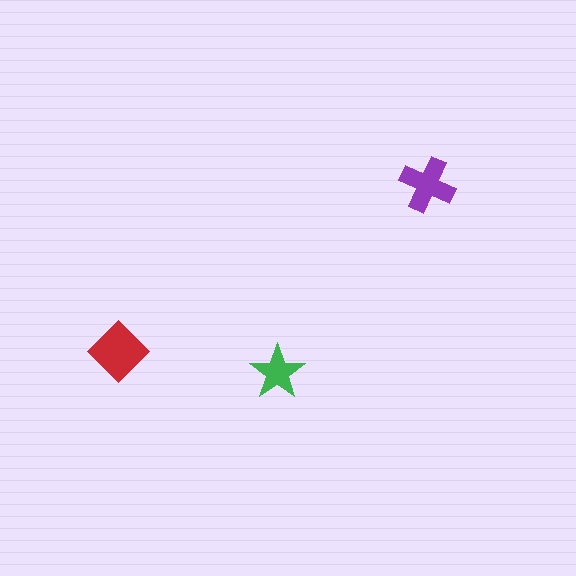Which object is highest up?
The purple cross is topmost.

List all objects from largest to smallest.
The red diamond, the purple cross, the green star.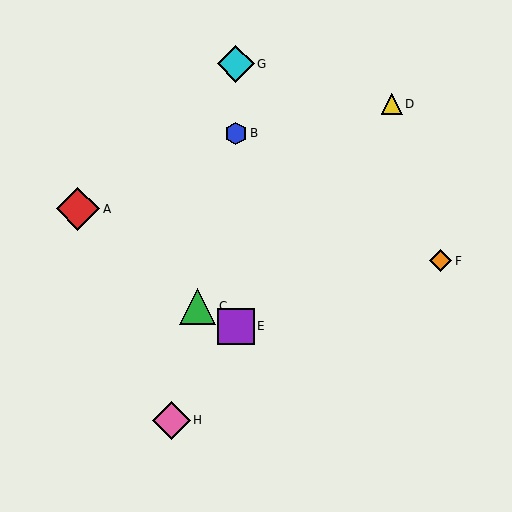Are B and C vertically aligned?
No, B is at x≈236 and C is at x≈198.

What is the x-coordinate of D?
Object D is at x≈392.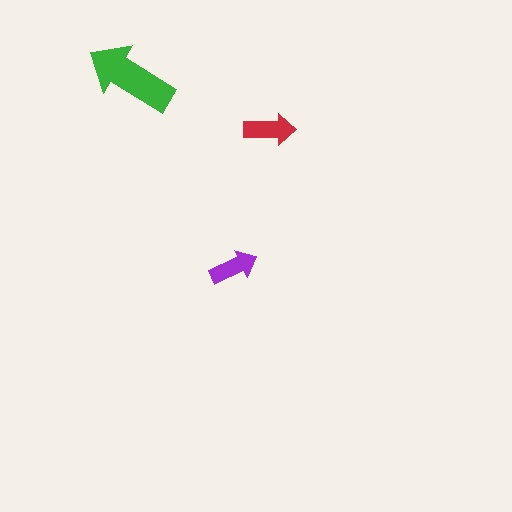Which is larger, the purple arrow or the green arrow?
The green one.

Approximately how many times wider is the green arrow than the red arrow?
About 1.5 times wider.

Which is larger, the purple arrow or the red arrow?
The red one.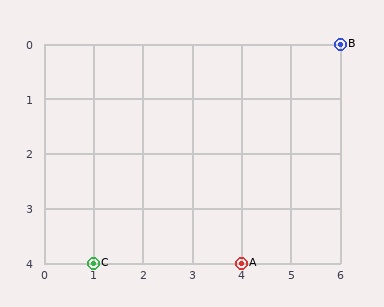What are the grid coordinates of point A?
Point A is at grid coordinates (4, 4).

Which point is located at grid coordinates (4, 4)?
Point A is at (4, 4).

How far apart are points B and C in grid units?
Points B and C are 5 columns and 4 rows apart (about 6.4 grid units diagonally).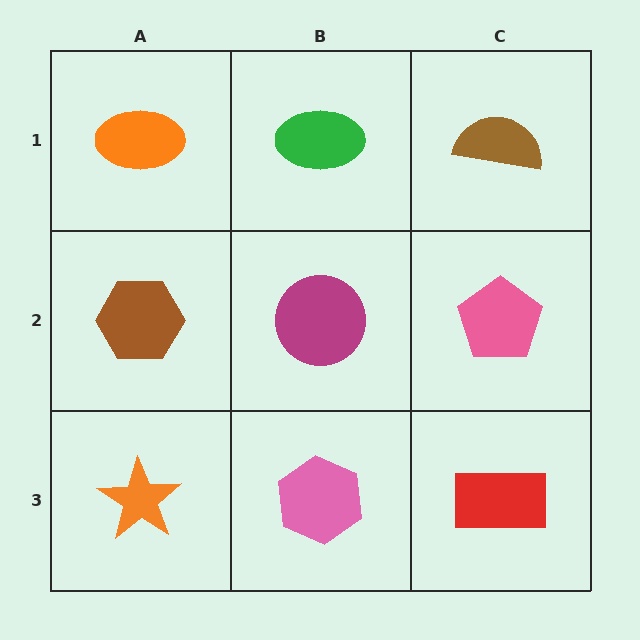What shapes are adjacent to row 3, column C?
A pink pentagon (row 2, column C), a pink hexagon (row 3, column B).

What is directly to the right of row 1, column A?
A green ellipse.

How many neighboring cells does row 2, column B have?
4.